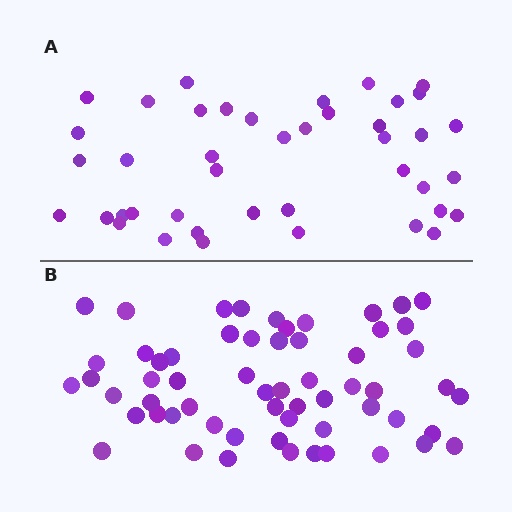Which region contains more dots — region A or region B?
Region B (the bottom region) has more dots.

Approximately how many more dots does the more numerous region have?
Region B has approximately 20 more dots than region A.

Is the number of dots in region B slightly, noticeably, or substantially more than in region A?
Region B has noticeably more, but not dramatically so. The ratio is roughly 1.4 to 1.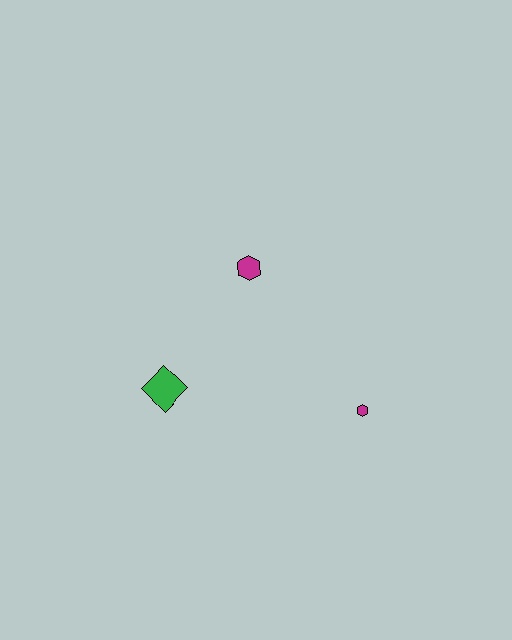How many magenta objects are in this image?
There are 2 magenta objects.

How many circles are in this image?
There are no circles.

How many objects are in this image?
There are 3 objects.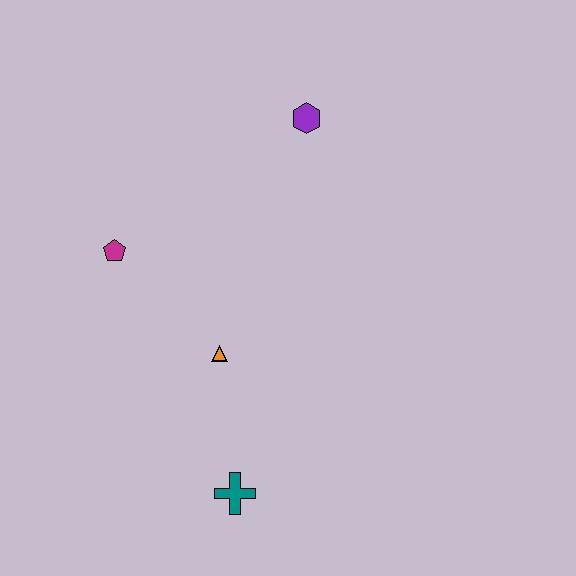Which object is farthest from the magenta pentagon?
The teal cross is farthest from the magenta pentagon.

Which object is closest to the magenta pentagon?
The orange triangle is closest to the magenta pentagon.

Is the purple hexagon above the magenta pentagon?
Yes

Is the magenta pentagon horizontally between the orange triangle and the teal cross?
No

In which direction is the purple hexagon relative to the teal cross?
The purple hexagon is above the teal cross.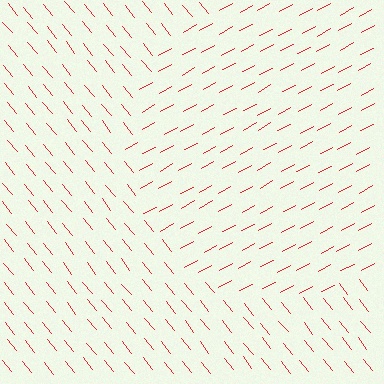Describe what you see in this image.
The image is filled with small red line segments. A circle region in the image has lines oriented differently from the surrounding lines, creating a visible texture boundary.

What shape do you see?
I see a circle.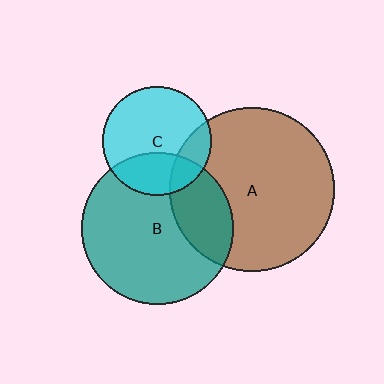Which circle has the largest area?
Circle A (brown).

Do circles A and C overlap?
Yes.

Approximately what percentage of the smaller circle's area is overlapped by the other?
Approximately 20%.